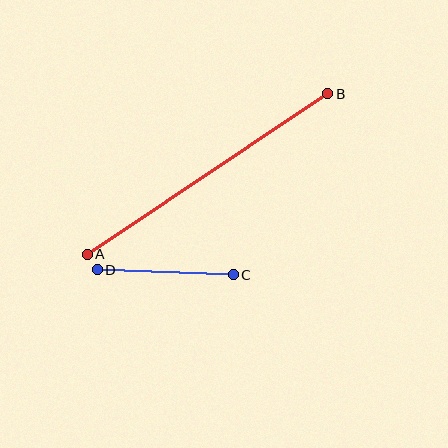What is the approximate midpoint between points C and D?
The midpoint is at approximately (165, 272) pixels.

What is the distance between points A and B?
The distance is approximately 289 pixels.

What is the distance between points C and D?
The distance is approximately 136 pixels.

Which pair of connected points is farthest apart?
Points A and B are farthest apart.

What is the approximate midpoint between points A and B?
The midpoint is at approximately (207, 174) pixels.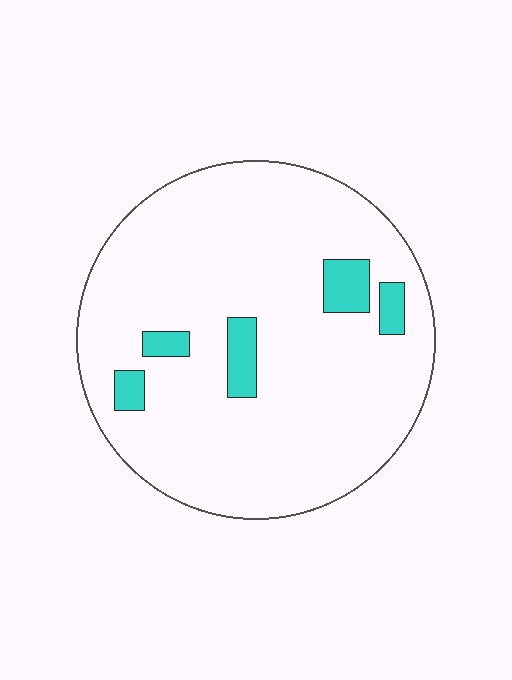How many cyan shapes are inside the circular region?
5.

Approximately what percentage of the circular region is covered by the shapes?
Approximately 10%.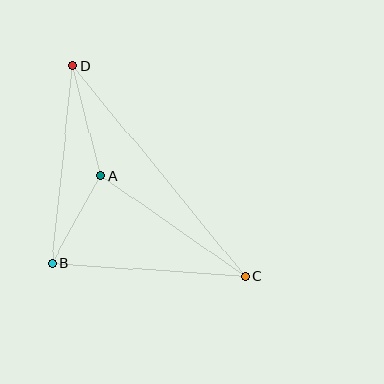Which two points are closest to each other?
Points A and B are closest to each other.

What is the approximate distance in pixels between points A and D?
The distance between A and D is approximately 113 pixels.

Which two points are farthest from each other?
Points C and D are farthest from each other.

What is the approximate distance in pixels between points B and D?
The distance between B and D is approximately 198 pixels.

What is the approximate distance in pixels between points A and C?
The distance between A and C is approximately 176 pixels.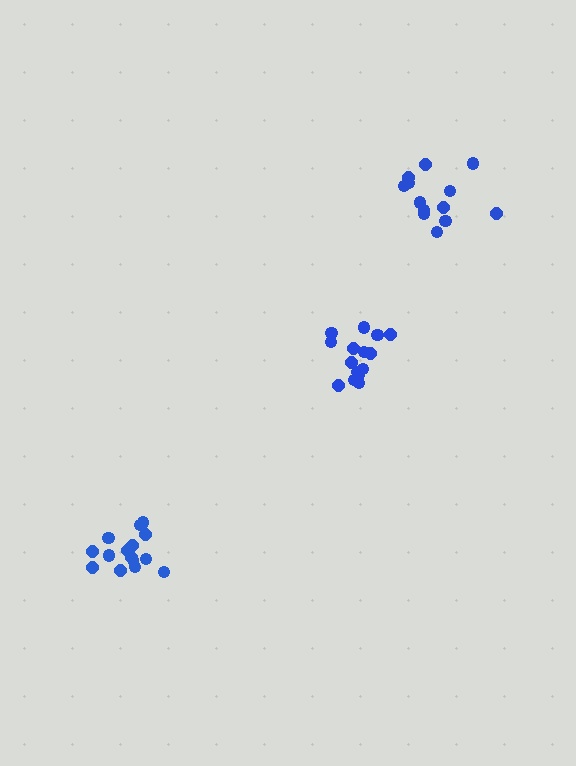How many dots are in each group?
Group 1: 15 dots, Group 2: 13 dots, Group 3: 15 dots (43 total).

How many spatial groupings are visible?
There are 3 spatial groupings.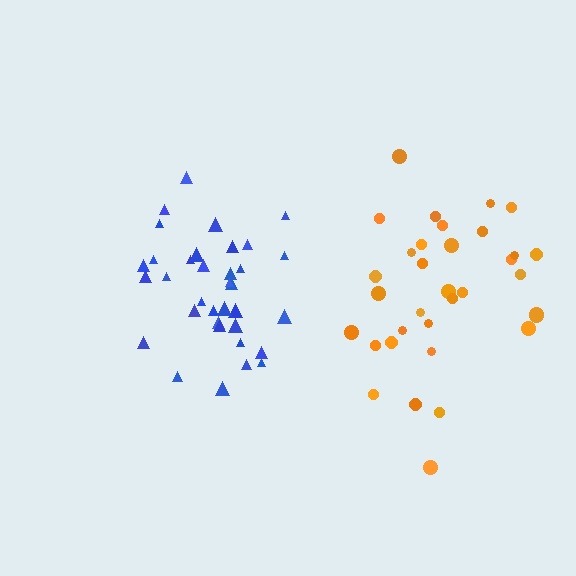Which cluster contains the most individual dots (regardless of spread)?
Blue (35).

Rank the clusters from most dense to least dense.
blue, orange.